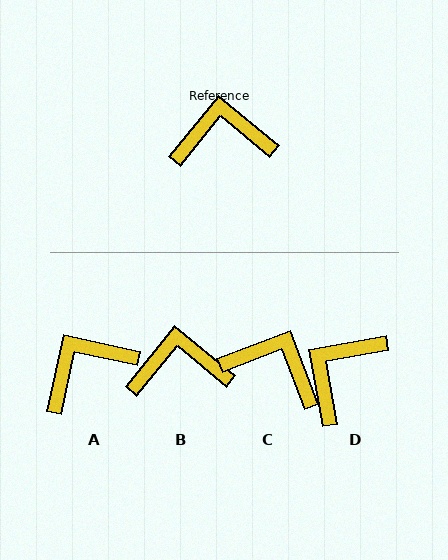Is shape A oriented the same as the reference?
No, it is off by about 27 degrees.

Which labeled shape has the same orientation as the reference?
B.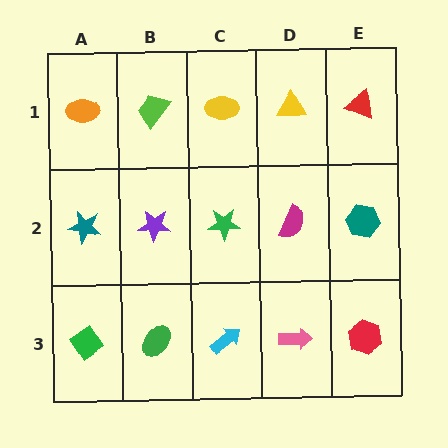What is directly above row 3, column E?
A teal hexagon.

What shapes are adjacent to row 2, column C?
A yellow ellipse (row 1, column C), a cyan arrow (row 3, column C), a purple star (row 2, column B), a magenta semicircle (row 2, column D).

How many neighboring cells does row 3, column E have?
2.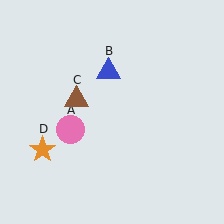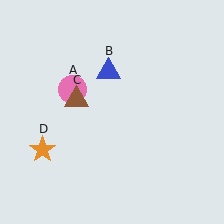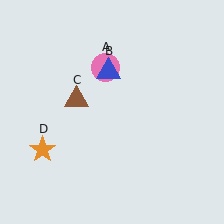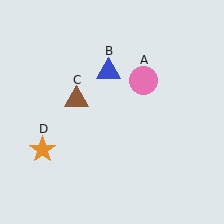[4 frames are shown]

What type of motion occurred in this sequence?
The pink circle (object A) rotated clockwise around the center of the scene.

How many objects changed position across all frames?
1 object changed position: pink circle (object A).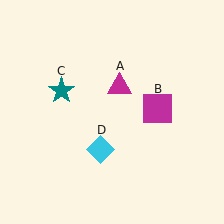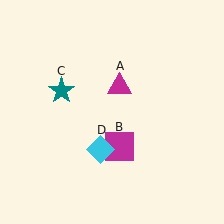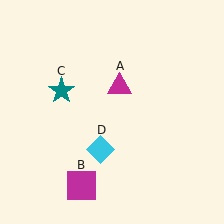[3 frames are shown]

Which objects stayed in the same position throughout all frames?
Magenta triangle (object A) and teal star (object C) and cyan diamond (object D) remained stationary.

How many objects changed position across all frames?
1 object changed position: magenta square (object B).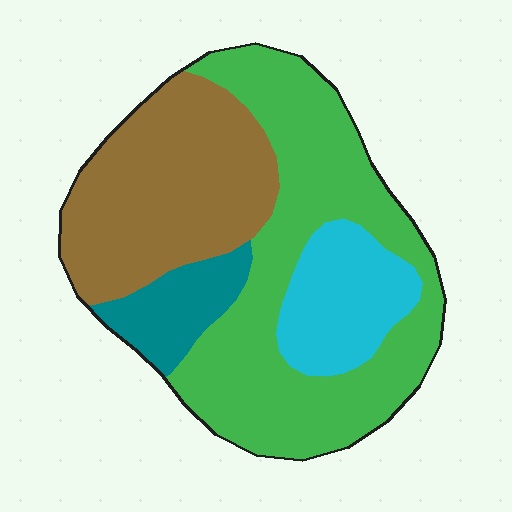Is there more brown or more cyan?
Brown.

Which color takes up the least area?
Teal, at roughly 10%.